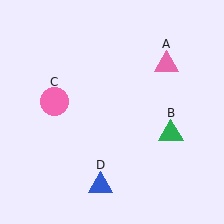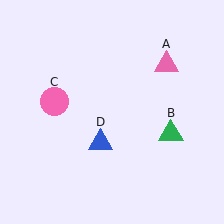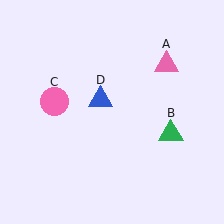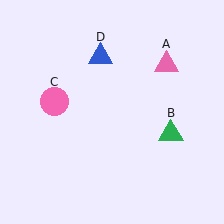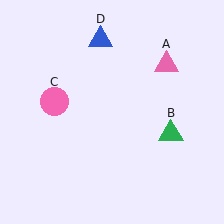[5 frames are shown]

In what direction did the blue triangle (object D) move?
The blue triangle (object D) moved up.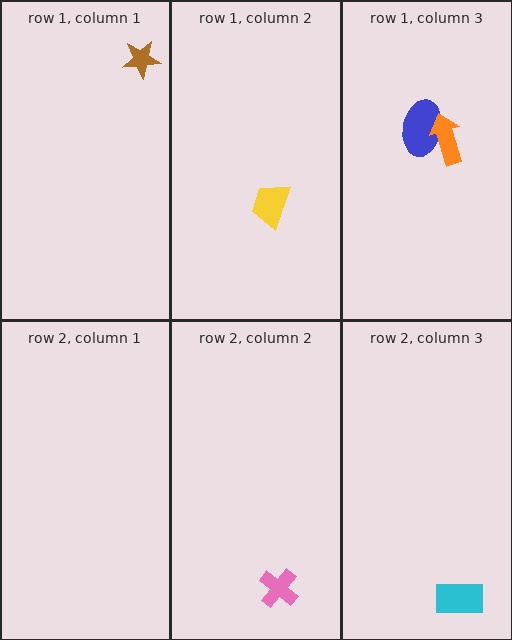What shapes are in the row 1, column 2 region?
The yellow trapezoid.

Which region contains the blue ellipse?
The row 1, column 3 region.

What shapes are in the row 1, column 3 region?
The blue ellipse, the orange arrow.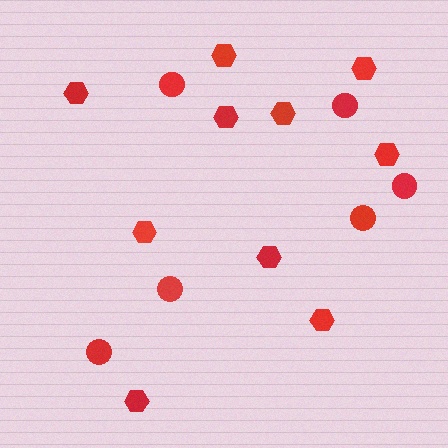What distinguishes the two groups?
There are 2 groups: one group of hexagons (10) and one group of circles (6).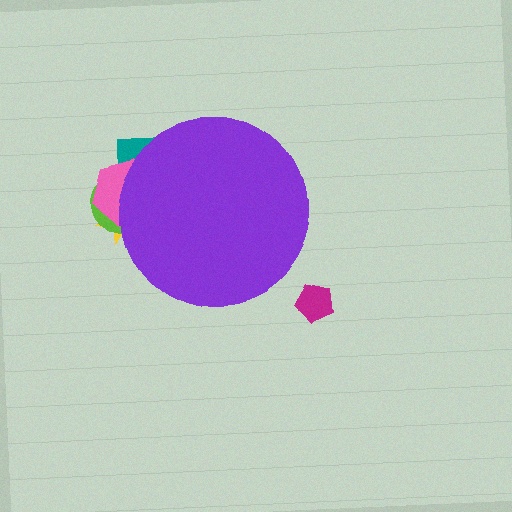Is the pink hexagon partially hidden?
Yes, the pink hexagon is partially hidden behind the purple circle.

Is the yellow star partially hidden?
Yes, the yellow star is partially hidden behind the purple circle.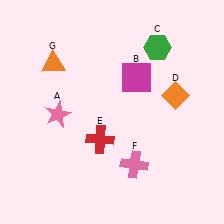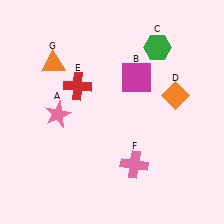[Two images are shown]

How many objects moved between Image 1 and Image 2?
1 object moved between the two images.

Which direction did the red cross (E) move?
The red cross (E) moved up.